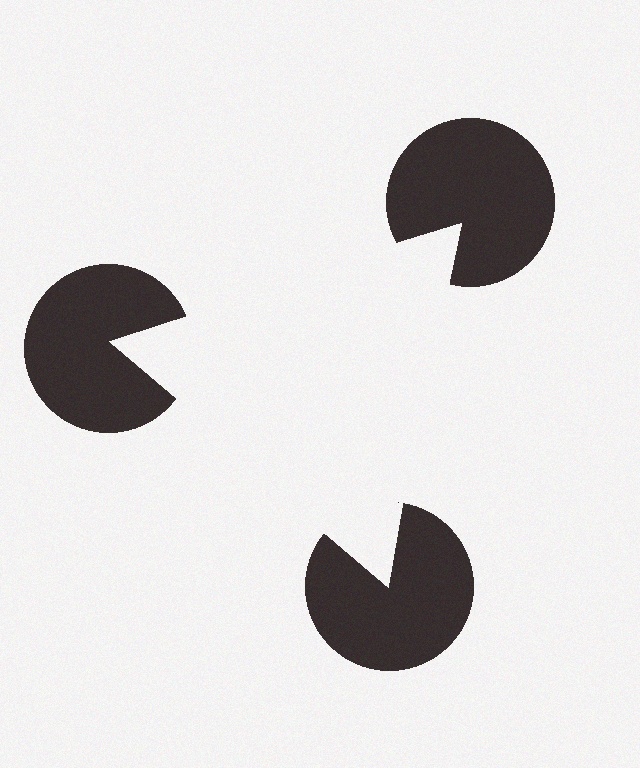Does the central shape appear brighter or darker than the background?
It typically appears slightly brighter than the background, even though no actual brightness change is drawn.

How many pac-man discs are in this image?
There are 3 — one at each vertex of the illusory triangle.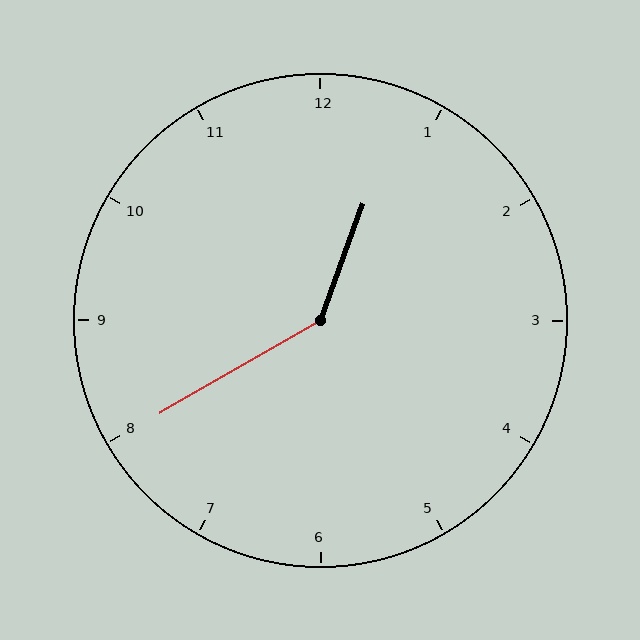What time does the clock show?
12:40.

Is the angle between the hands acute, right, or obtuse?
It is obtuse.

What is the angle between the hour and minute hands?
Approximately 140 degrees.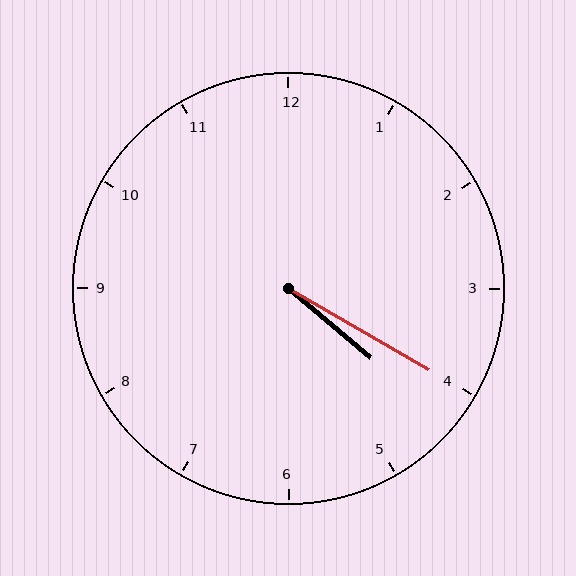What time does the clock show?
4:20.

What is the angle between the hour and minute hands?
Approximately 10 degrees.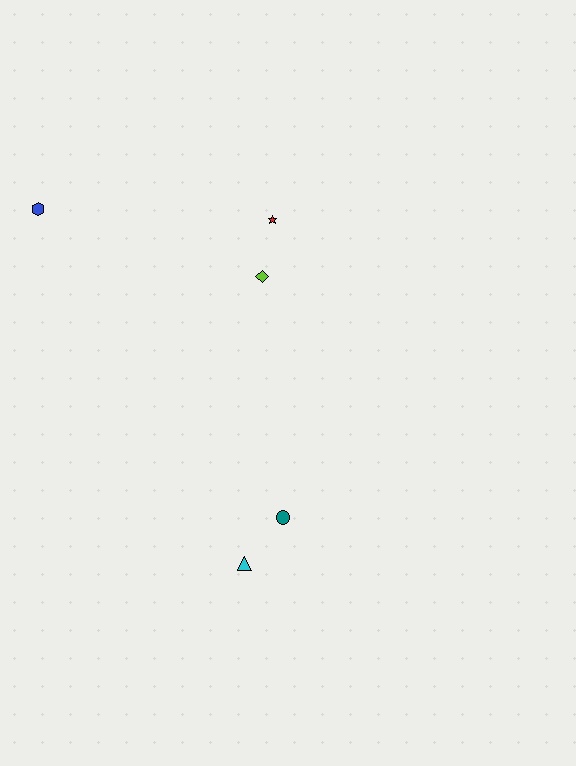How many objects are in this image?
There are 5 objects.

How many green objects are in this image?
There are no green objects.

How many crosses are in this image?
There are no crosses.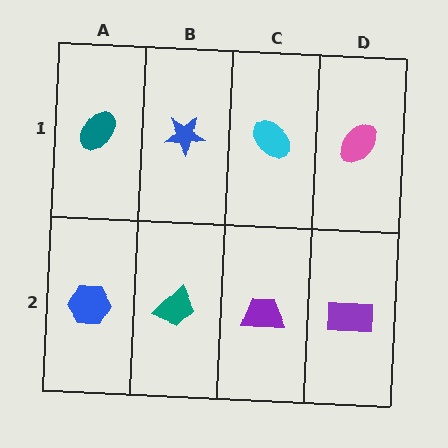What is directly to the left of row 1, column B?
A teal ellipse.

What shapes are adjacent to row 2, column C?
A cyan ellipse (row 1, column C), a teal trapezoid (row 2, column B), a purple rectangle (row 2, column D).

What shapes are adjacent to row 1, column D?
A purple rectangle (row 2, column D), a cyan ellipse (row 1, column C).